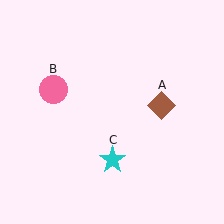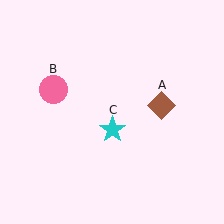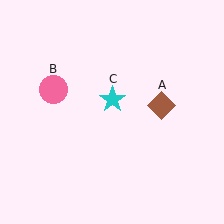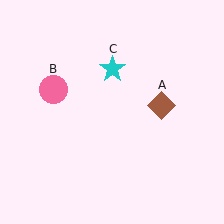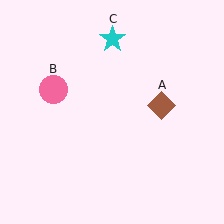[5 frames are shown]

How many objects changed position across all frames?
1 object changed position: cyan star (object C).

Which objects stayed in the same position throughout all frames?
Brown diamond (object A) and pink circle (object B) remained stationary.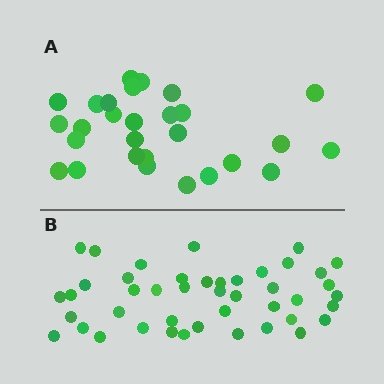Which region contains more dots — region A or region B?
Region B (the bottom region) has more dots.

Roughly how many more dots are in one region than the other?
Region B has approximately 15 more dots than region A.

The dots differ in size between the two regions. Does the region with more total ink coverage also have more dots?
No. Region A has more total ink coverage because its dots are larger, but region B actually contains more individual dots. Total area can be misleading — the number of items is what matters here.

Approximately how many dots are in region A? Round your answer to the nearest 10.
About 30 dots. (The exact count is 28, which rounds to 30.)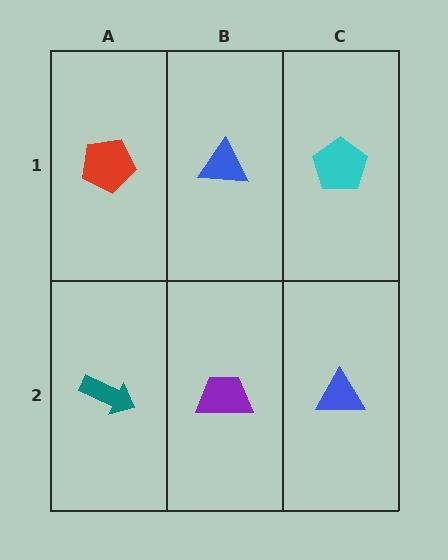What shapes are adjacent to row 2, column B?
A blue triangle (row 1, column B), a teal arrow (row 2, column A), a blue triangle (row 2, column C).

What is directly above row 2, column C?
A cyan pentagon.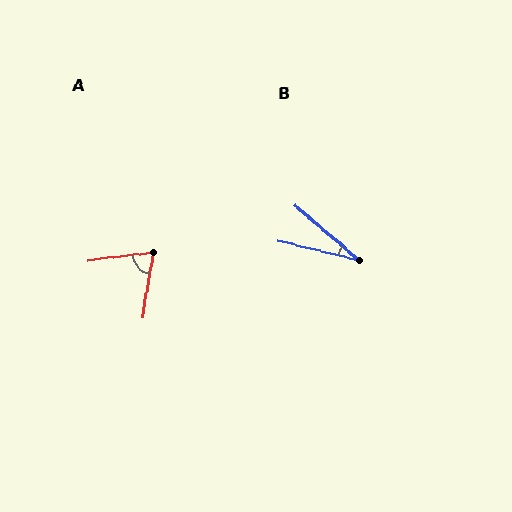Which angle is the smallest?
B, at approximately 27 degrees.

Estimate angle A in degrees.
Approximately 74 degrees.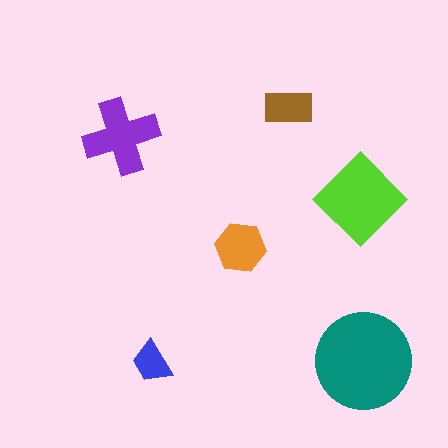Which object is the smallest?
The blue trapezoid.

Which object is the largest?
The teal circle.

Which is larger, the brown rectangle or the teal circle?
The teal circle.